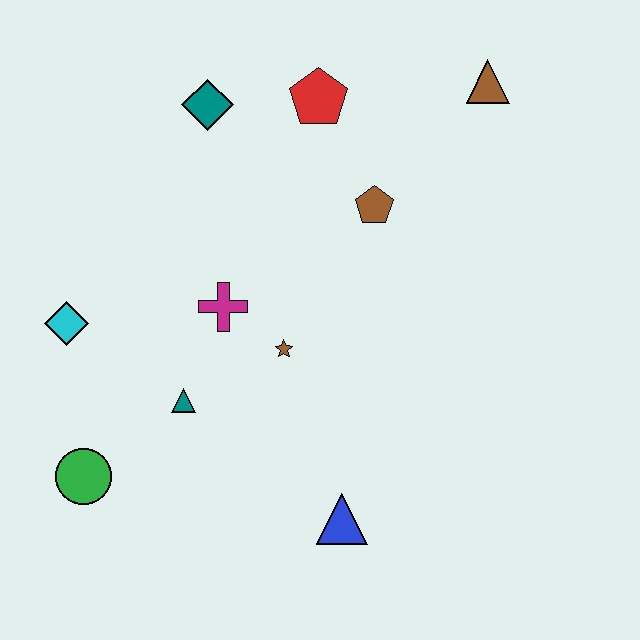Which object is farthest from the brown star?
The brown triangle is farthest from the brown star.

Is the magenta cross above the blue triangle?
Yes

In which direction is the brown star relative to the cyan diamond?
The brown star is to the right of the cyan diamond.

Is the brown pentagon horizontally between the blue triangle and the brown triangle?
Yes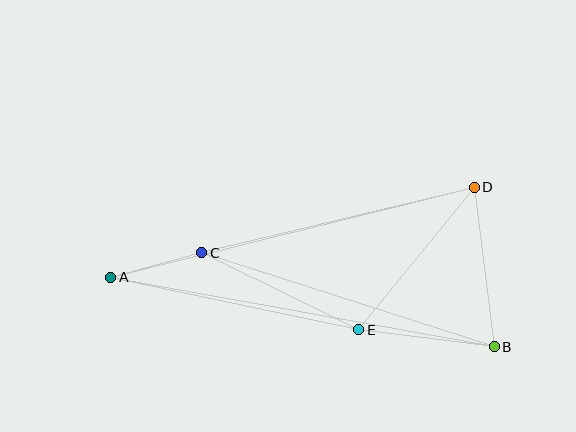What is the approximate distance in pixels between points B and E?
The distance between B and E is approximately 137 pixels.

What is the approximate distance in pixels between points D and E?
The distance between D and E is approximately 183 pixels.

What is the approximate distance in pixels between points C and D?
The distance between C and D is approximately 280 pixels.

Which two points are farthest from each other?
Points A and B are farthest from each other.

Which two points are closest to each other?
Points A and C are closest to each other.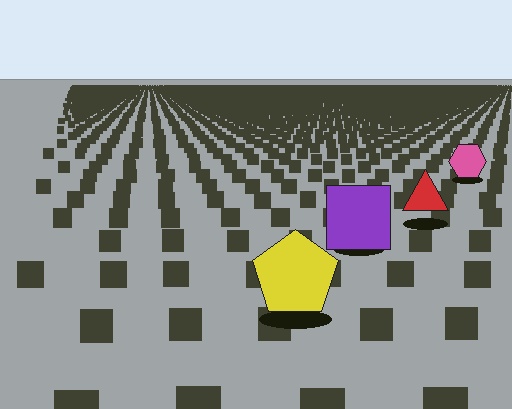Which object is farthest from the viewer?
The pink hexagon is farthest from the viewer. It appears smaller and the ground texture around it is denser.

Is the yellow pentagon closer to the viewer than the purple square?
Yes. The yellow pentagon is closer — you can tell from the texture gradient: the ground texture is coarser near it.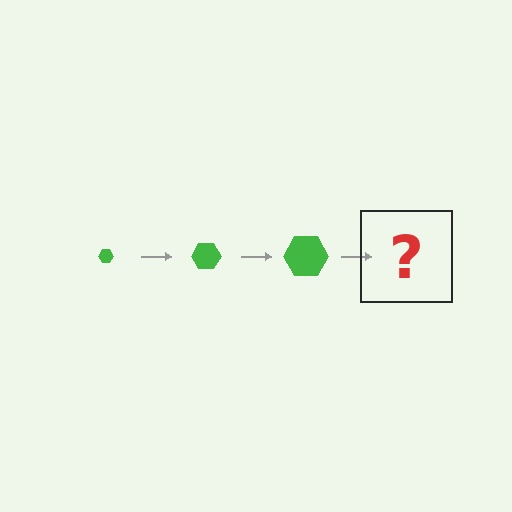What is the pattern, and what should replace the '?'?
The pattern is that the hexagon gets progressively larger each step. The '?' should be a green hexagon, larger than the previous one.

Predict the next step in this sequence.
The next step is a green hexagon, larger than the previous one.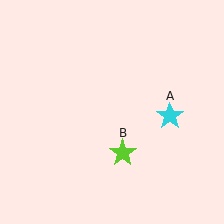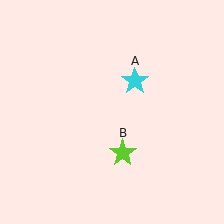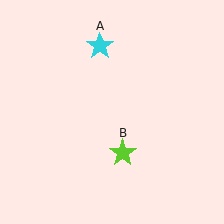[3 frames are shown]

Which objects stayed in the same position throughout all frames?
Lime star (object B) remained stationary.